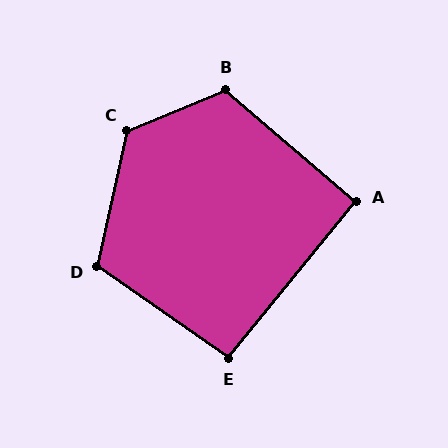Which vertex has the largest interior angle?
C, at approximately 125 degrees.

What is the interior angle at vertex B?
Approximately 117 degrees (obtuse).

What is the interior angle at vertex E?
Approximately 94 degrees (approximately right).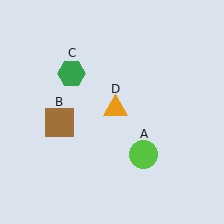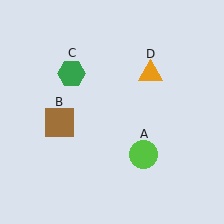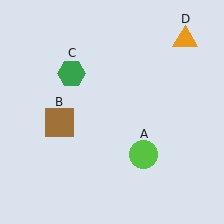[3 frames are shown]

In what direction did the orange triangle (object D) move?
The orange triangle (object D) moved up and to the right.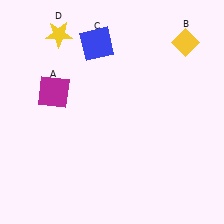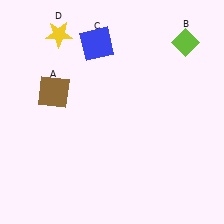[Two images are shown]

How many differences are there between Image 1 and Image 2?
There are 2 differences between the two images.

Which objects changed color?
A changed from magenta to brown. B changed from yellow to lime.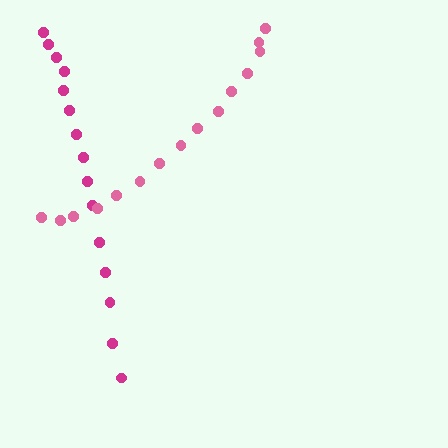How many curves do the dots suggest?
There are 2 distinct paths.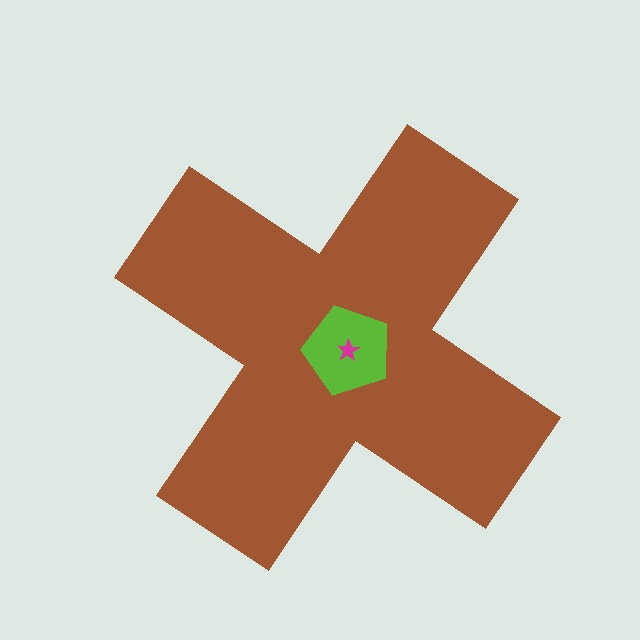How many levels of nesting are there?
3.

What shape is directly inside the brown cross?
The lime pentagon.